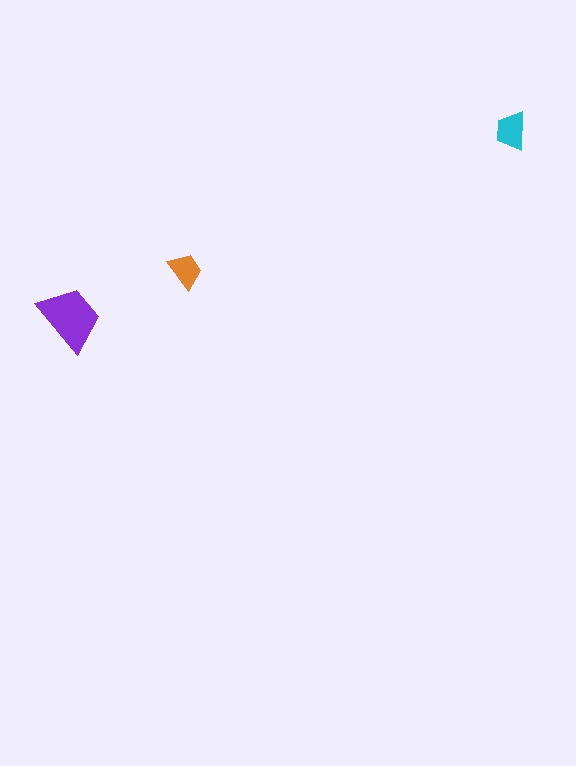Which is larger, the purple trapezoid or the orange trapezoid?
The purple one.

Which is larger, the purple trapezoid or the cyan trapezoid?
The purple one.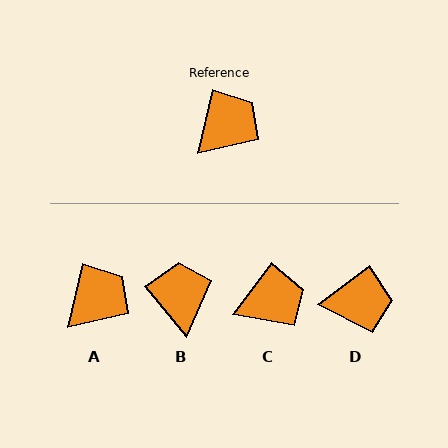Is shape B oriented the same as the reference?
No, it is off by about 53 degrees.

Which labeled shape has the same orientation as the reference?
A.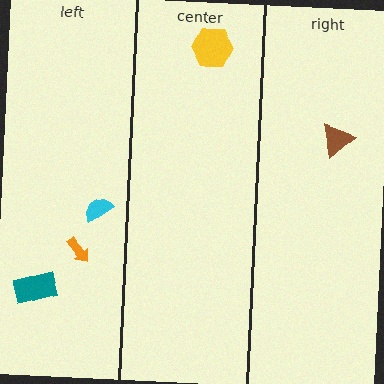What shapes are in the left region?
The orange arrow, the cyan semicircle, the teal rectangle.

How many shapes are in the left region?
3.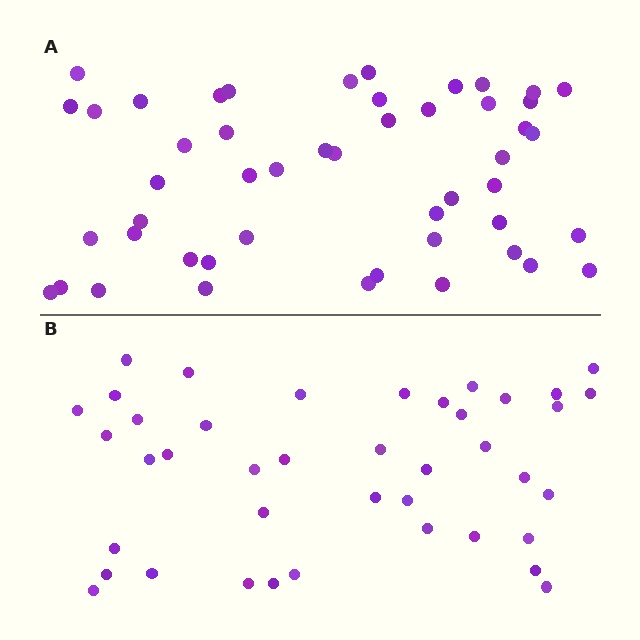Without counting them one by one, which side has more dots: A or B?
Region A (the top region) has more dots.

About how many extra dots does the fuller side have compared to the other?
Region A has roughly 8 or so more dots than region B.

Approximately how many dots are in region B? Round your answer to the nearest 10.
About 40 dots. (The exact count is 41, which rounds to 40.)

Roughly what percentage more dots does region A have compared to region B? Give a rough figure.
About 20% more.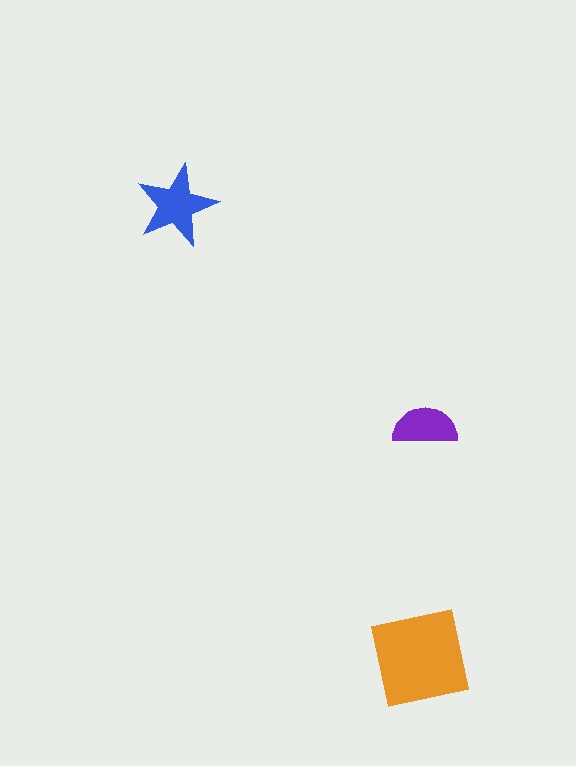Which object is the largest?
The orange square.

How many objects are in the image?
There are 3 objects in the image.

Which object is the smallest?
The purple semicircle.